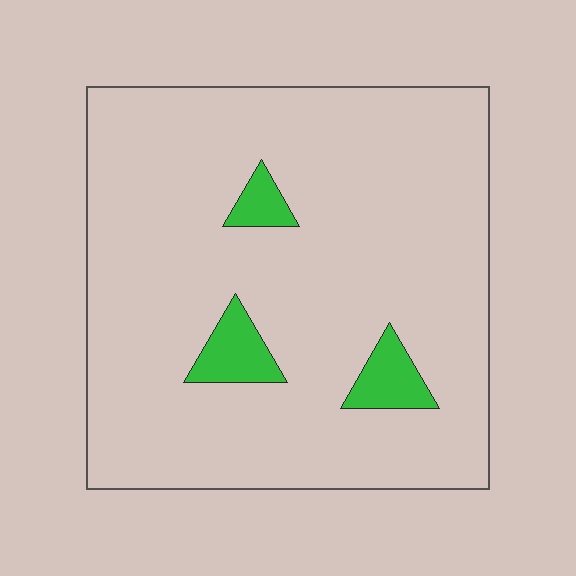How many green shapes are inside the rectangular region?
3.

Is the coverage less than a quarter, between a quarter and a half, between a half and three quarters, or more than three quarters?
Less than a quarter.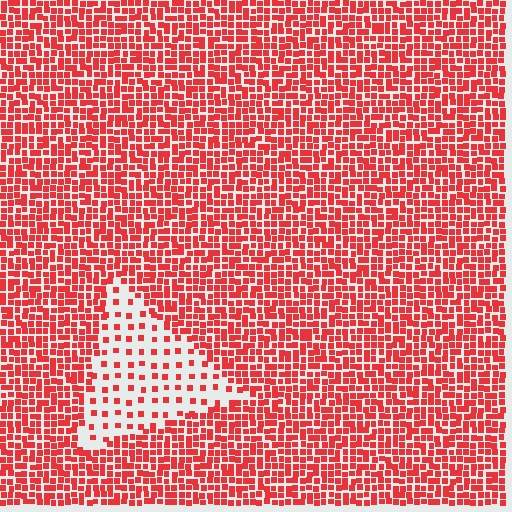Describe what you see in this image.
The image contains small red elements arranged at two different densities. A triangle-shaped region is visible where the elements are less densely packed than the surrounding area.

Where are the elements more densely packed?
The elements are more densely packed outside the triangle boundary.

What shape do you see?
I see a triangle.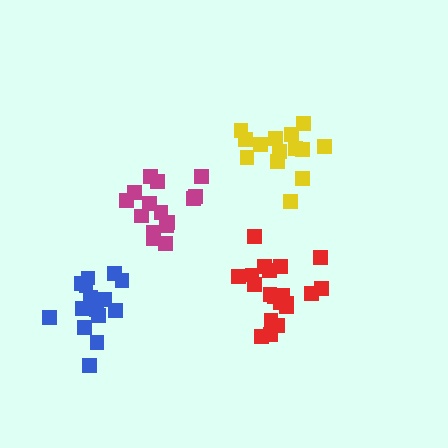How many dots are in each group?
Group 1: 14 dots, Group 2: 16 dots, Group 3: 20 dots, Group 4: 15 dots (65 total).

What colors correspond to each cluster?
The clusters are colored: yellow, blue, red, magenta.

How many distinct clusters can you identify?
There are 4 distinct clusters.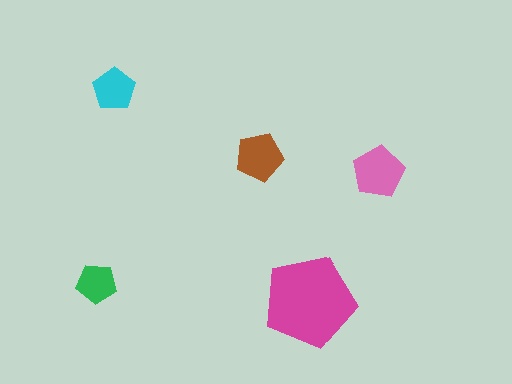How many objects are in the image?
There are 5 objects in the image.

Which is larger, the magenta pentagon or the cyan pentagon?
The magenta one.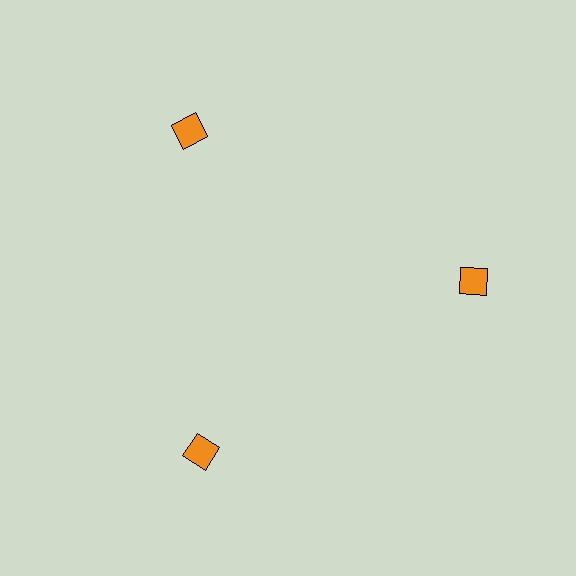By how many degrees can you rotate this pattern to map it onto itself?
The pattern maps onto itself every 120 degrees of rotation.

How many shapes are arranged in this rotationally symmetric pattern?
There are 3 shapes, arranged in 3 groups of 1.